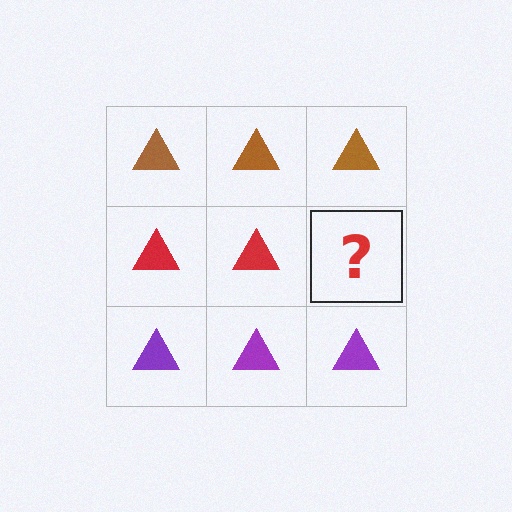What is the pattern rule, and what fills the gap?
The rule is that each row has a consistent color. The gap should be filled with a red triangle.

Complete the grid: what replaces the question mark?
The question mark should be replaced with a red triangle.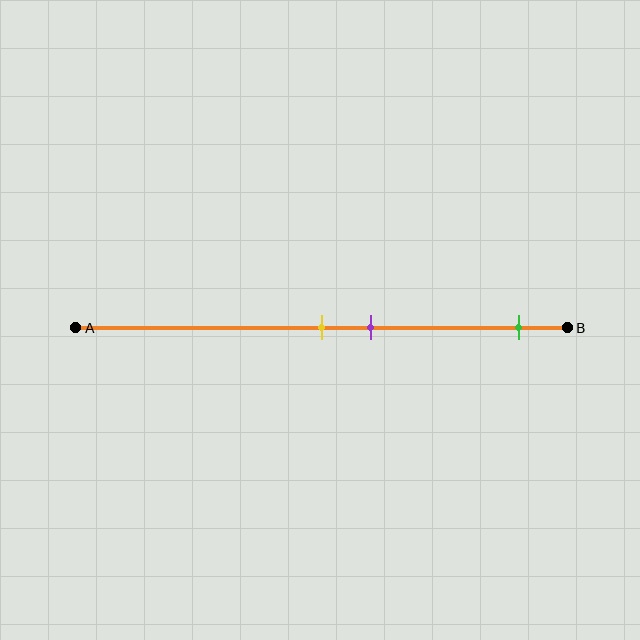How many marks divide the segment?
There are 3 marks dividing the segment.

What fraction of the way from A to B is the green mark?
The green mark is approximately 90% (0.9) of the way from A to B.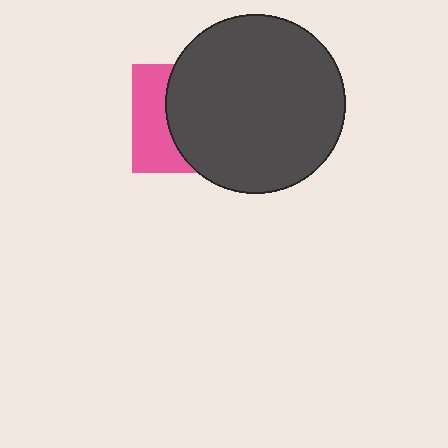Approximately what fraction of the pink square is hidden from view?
Roughly 63% of the pink square is hidden behind the dark gray circle.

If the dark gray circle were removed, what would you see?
You would see the complete pink square.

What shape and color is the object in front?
The object in front is a dark gray circle.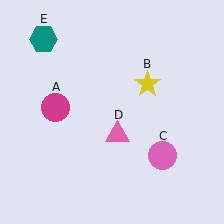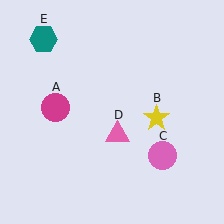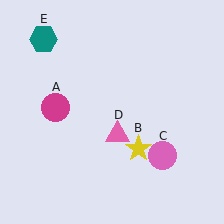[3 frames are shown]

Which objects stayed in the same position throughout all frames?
Magenta circle (object A) and pink circle (object C) and pink triangle (object D) and teal hexagon (object E) remained stationary.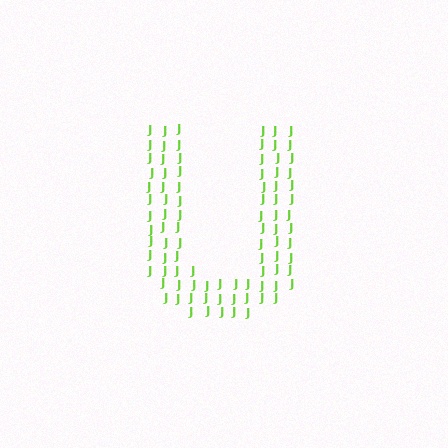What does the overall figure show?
The overall figure shows the letter U.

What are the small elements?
The small elements are letter J's.